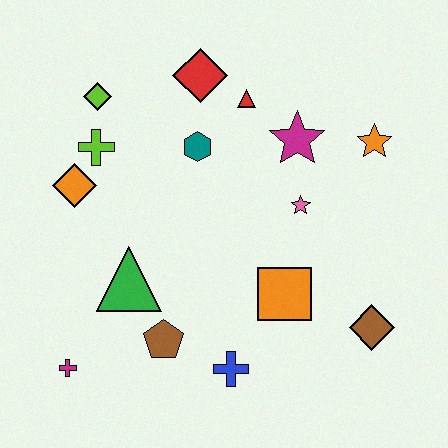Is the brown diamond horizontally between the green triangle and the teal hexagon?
No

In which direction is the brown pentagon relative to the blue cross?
The brown pentagon is to the left of the blue cross.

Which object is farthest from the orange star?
The magenta cross is farthest from the orange star.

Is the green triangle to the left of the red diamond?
Yes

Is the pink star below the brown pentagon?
No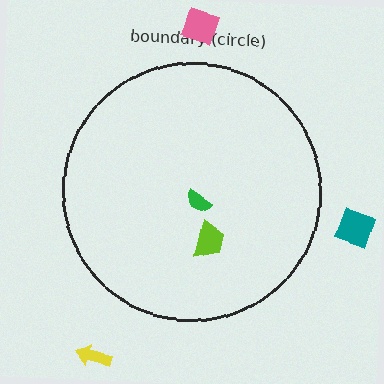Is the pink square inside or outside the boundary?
Outside.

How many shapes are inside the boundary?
2 inside, 3 outside.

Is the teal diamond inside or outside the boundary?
Outside.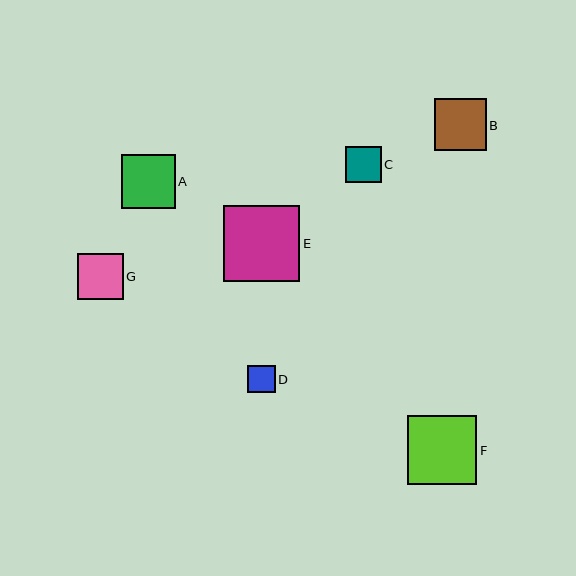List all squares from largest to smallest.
From largest to smallest: E, F, A, B, G, C, D.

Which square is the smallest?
Square D is the smallest with a size of approximately 27 pixels.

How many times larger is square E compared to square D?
Square E is approximately 2.8 times the size of square D.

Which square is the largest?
Square E is the largest with a size of approximately 76 pixels.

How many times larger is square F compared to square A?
Square F is approximately 1.3 times the size of square A.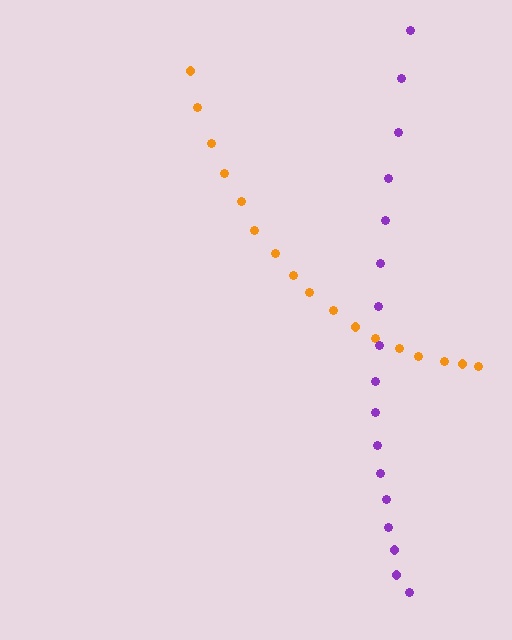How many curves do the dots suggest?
There are 2 distinct paths.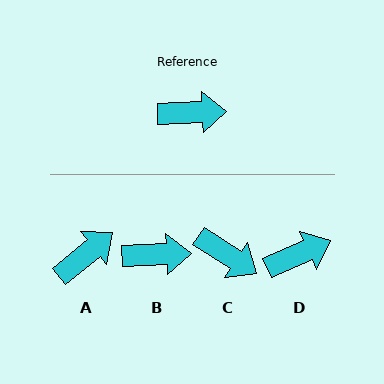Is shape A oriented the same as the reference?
No, it is off by about 37 degrees.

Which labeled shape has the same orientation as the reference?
B.